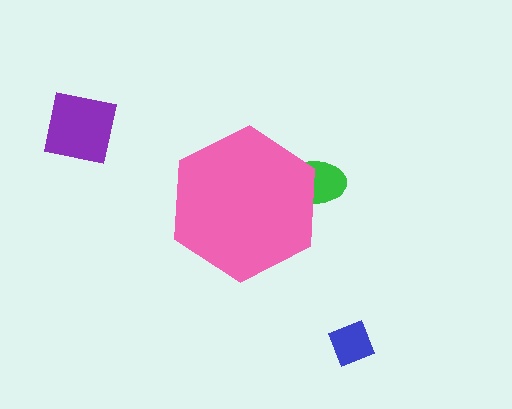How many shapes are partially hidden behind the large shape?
1 shape is partially hidden.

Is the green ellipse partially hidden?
Yes, the green ellipse is partially hidden behind the pink hexagon.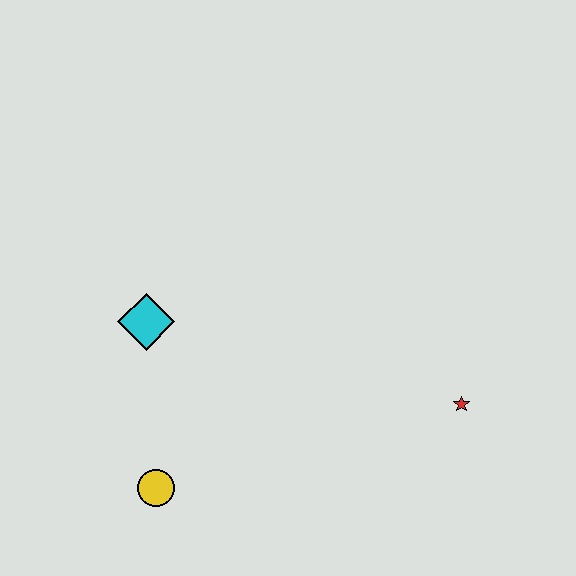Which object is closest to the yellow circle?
The cyan diamond is closest to the yellow circle.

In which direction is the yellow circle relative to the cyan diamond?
The yellow circle is below the cyan diamond.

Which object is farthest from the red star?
The cyan diamond is farthest from the red star.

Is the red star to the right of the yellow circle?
Yes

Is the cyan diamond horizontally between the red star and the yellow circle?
No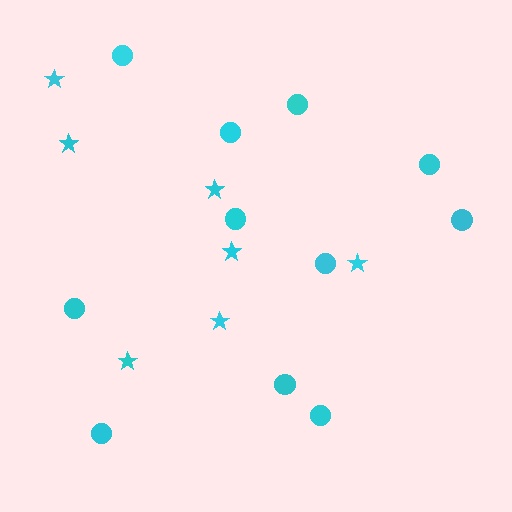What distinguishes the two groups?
There are 2 groups: one group of circles (11) and one group of stars (7).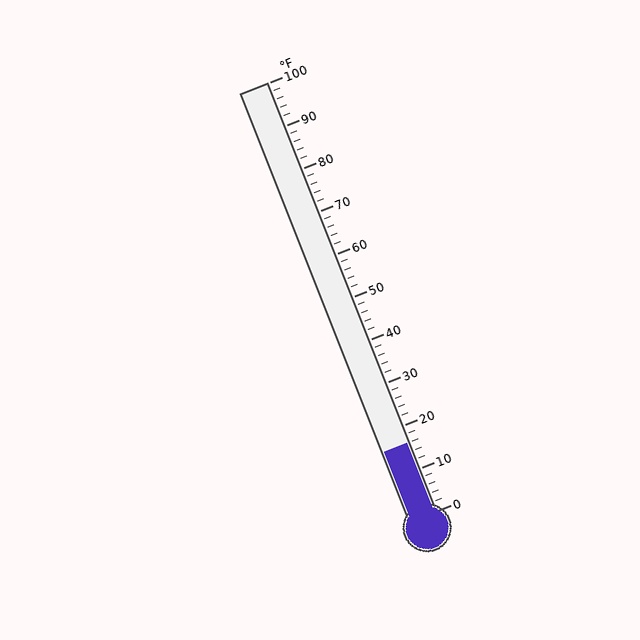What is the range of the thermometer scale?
The thermometer scale ranges from 0°F to 100°F.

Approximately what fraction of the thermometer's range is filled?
The thermometer is filled to approximately 15% of its range.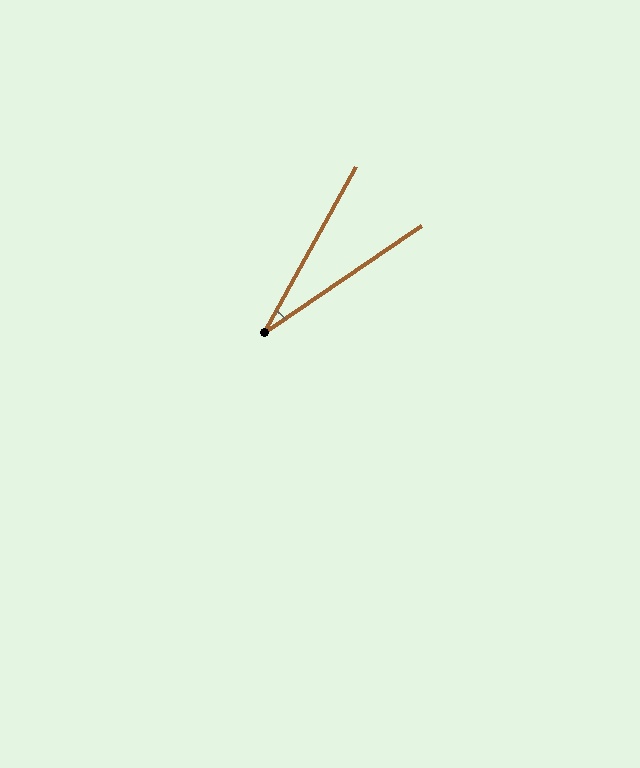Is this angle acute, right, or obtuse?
It is acute.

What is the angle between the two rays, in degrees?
Approximately 27 degrees.